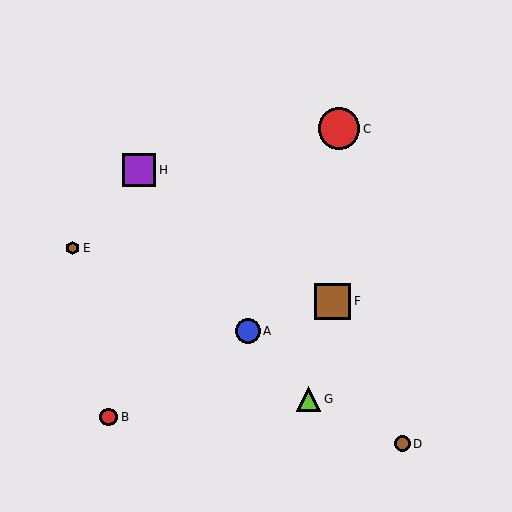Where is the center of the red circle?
The center of the red circle is at (339, 129).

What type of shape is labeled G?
Shape G is a lime triangle.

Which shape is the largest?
The red circle (labeled C) is the largest.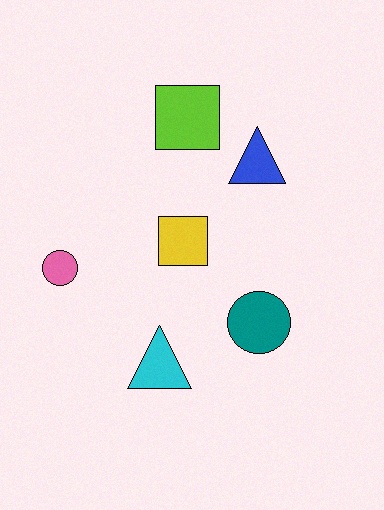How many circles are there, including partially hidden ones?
There are 2 circles.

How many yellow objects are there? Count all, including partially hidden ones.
There is 1 yellow object.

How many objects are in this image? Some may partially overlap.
There are 6 objects.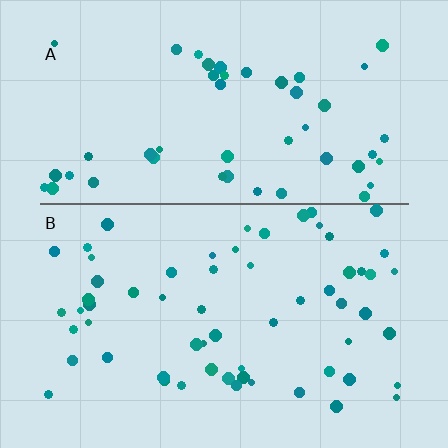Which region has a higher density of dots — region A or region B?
B (the bottom).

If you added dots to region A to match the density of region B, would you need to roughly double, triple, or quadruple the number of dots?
Approximately double.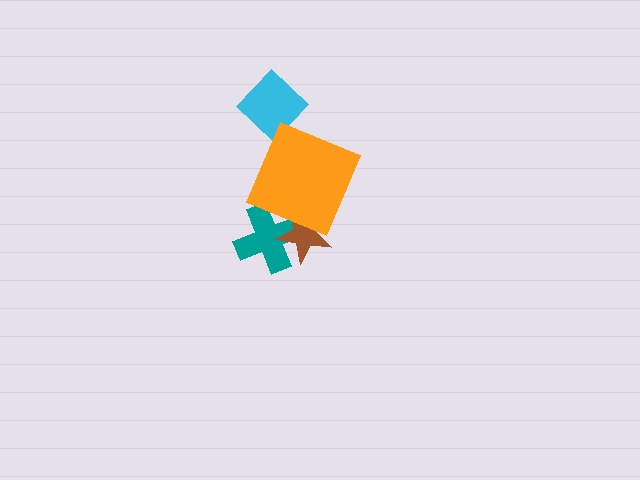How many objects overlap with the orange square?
2 objects overlap with the orange square.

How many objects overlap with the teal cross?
2 objects overlap with the teal cross.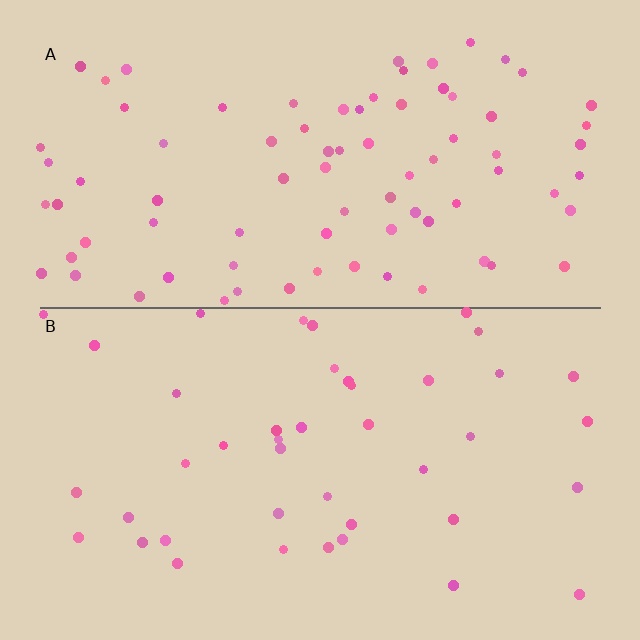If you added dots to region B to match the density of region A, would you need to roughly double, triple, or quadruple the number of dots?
Approximately double.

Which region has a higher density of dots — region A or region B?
A (the top).